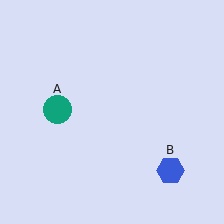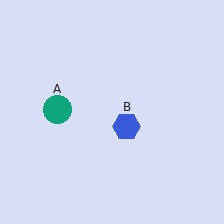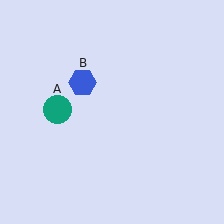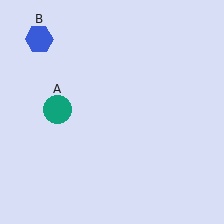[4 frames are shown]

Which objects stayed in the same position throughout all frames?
Teal circle (object A) remained stationary.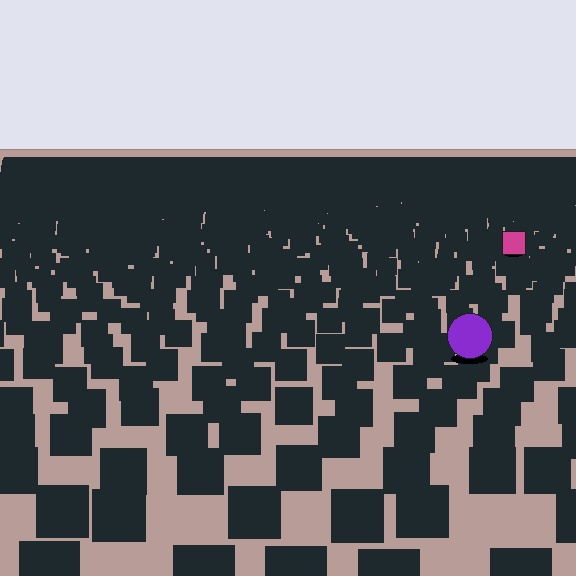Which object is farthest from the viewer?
The magenta square is farthest from the viewer. It appears smaller and the ground texture around it is denser.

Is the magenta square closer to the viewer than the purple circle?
No. The purple circle is closer — you can tell from the texture gradient: the ground texture is coarser near it.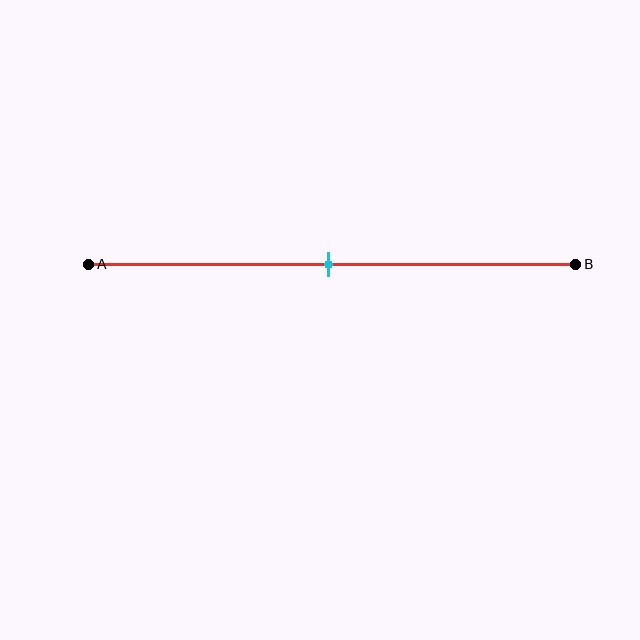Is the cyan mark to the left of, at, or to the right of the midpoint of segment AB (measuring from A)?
The cyan mark is approximately at the midpoint of segment AB.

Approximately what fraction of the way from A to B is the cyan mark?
The cyan mark is approximately 50% of the way from A to B.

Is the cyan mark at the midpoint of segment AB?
Yes, the mark is approximately at the midpoint.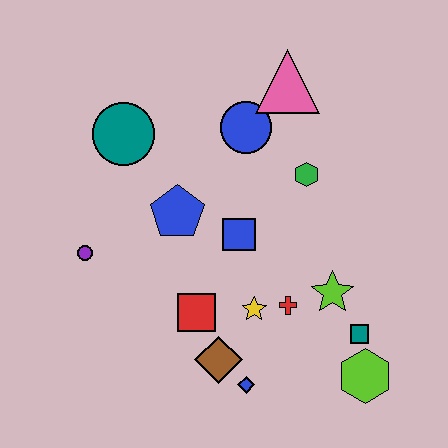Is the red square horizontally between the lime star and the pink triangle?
No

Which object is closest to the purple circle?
The blue pentagon is closest to the purple circle.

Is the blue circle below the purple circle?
No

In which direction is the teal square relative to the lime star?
The teal square is below the lime star.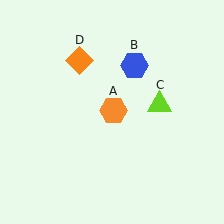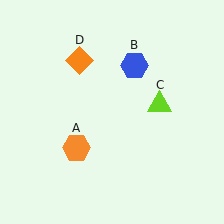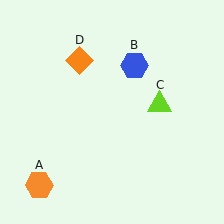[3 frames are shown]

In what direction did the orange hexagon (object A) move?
The orange hexagon (object A) moved down and to the left.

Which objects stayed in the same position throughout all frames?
Blue hexagon (object B) and lime triangle (object C) and orange diamond (object D) remained stationary.